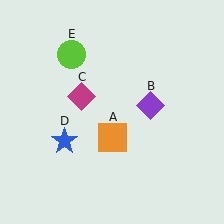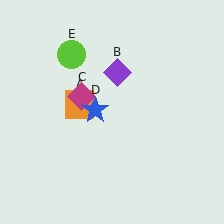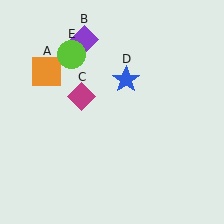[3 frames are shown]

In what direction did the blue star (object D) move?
The blue star (object D) moved up and to the right.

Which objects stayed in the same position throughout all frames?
Magenta diamond (object C) and lime circle (object E) remained stationary.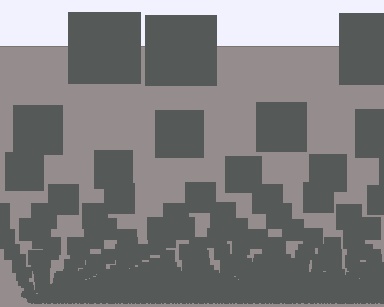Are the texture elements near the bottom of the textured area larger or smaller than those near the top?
Smaller. The gradient is inverted — elements near the bottom are smaller and denser.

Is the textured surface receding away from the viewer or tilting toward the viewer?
The surface appears to tilt toward the viewer. Texture elements get larger and sparser toward the top.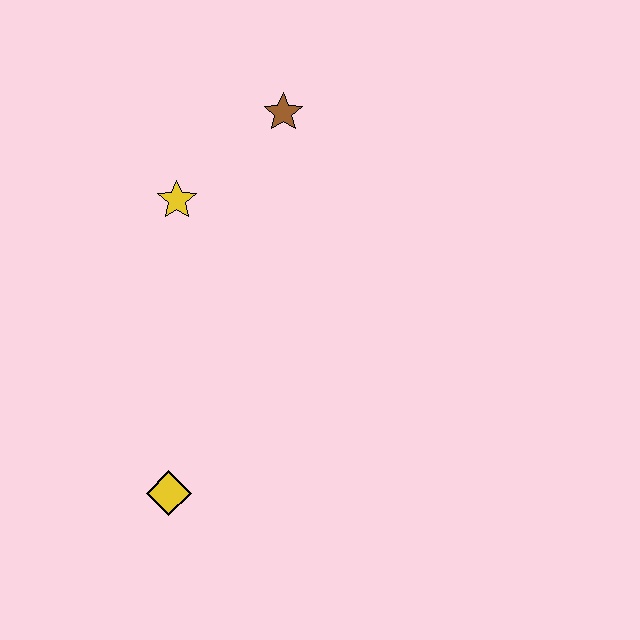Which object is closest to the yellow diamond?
The yellow star is closest to the yellow diamond.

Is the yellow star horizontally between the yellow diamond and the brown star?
Yes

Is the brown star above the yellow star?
Yes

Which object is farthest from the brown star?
The yellow diamond is farthest from the brown star.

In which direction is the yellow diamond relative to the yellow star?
The yellow diamond is below the yellow star.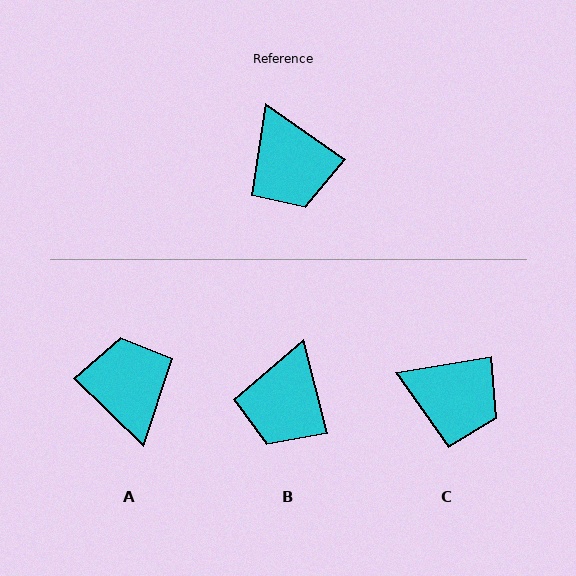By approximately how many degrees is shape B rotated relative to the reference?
Approximately 41 degrees clockwise.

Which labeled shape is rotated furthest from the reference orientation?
A, about 171 degrees away.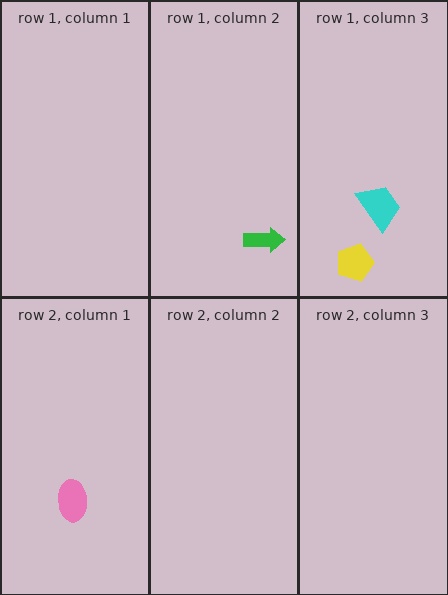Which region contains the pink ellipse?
The row 2, column 1 region.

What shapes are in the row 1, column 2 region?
The green arrow.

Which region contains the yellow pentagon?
The row 1, column 3 region.